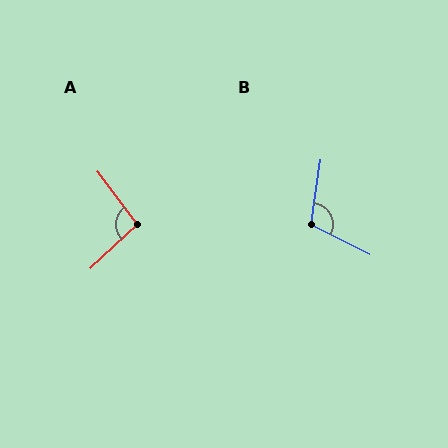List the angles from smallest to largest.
A (96°), B (108°).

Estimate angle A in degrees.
Approximately 96 degrees.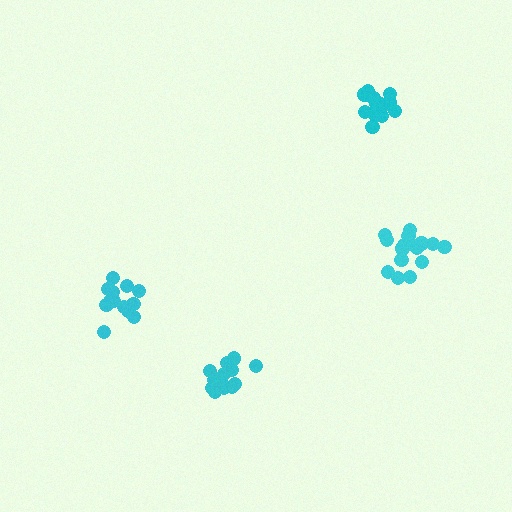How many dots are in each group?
Group 1: 14 dots, Group 2: 16 dots, Group 3: 14 dots, Group 4: 17 dots (61 total).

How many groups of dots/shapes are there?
There are 4 groups.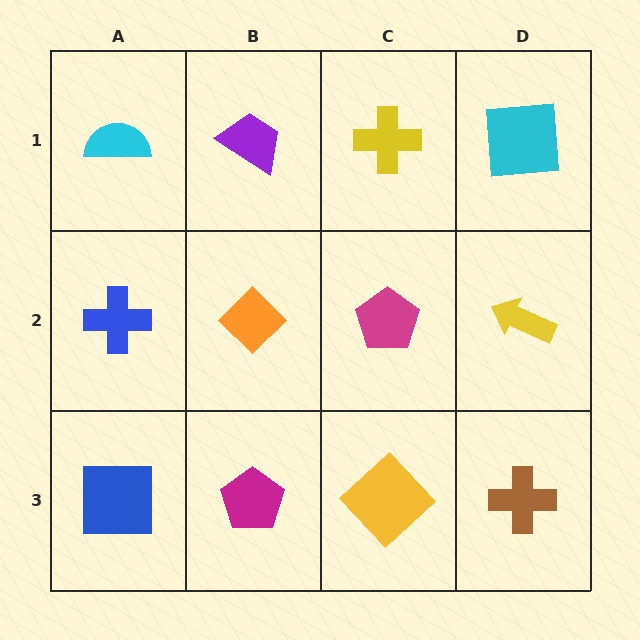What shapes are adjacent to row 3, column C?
A magenta pentagon (row 2, column C), a magenta pentagon (row 3, column B), a brown cross (row 3, column D).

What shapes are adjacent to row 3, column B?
An orange diamond (row 2, column B), a blue square (row 3, column A), a yellow diamond (row 3, column C).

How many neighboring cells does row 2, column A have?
3.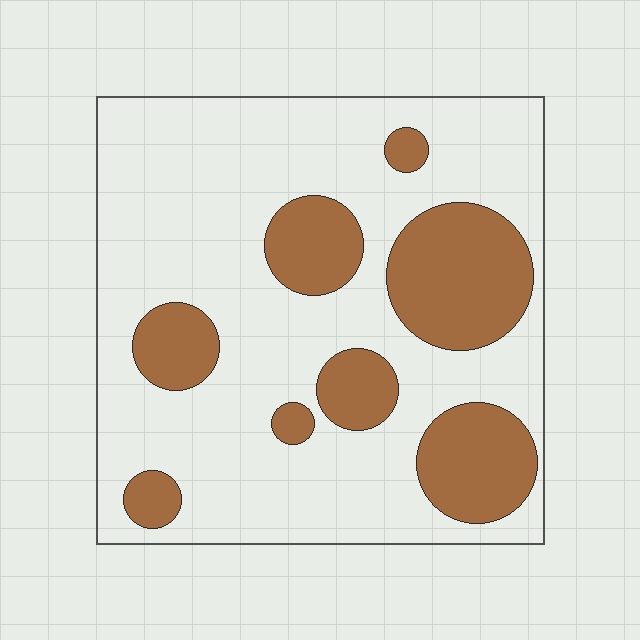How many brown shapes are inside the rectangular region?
8.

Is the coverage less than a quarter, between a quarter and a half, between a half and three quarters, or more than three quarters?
Between a quarter and a half.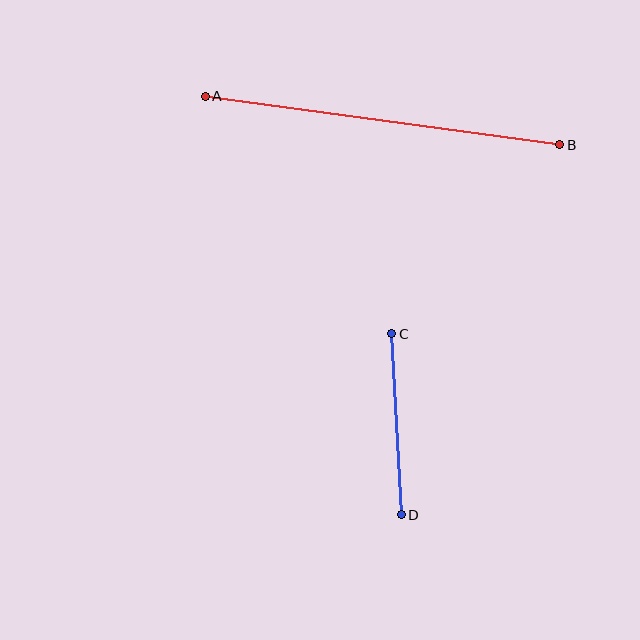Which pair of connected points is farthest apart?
Points A and B are farthest apart.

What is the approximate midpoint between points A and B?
The midpoint is at approximately (382, 120) pixels.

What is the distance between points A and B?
The distance is approximately 358 pixels.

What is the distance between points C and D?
The distance is approximately 181 pixels.